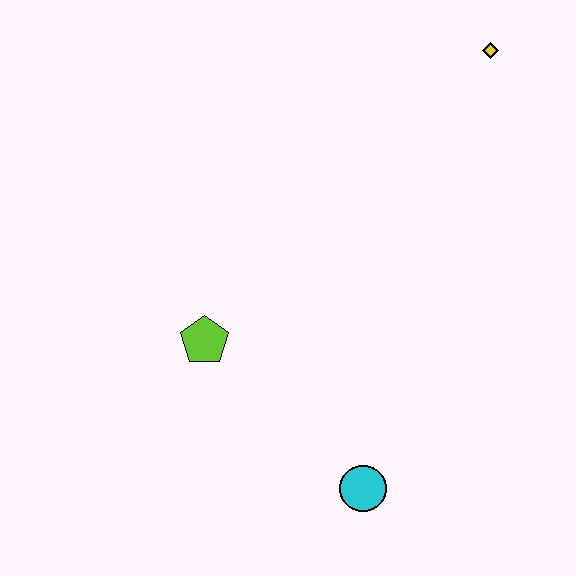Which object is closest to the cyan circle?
The lime pentagon is closest to the cyan circle.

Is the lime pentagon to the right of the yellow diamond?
No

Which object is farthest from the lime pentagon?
The yellow diamond is farthest from the lime pentagon.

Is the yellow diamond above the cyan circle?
Yes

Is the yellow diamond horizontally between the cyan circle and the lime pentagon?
No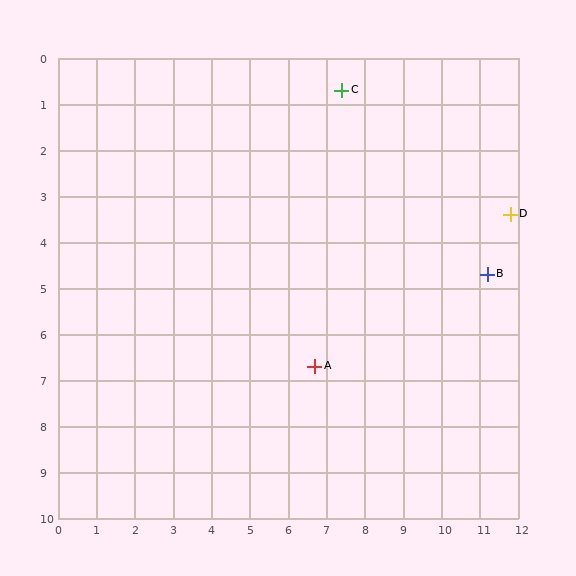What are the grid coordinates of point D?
Point D is at approximately (11.8, 3.4).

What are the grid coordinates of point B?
Point B is at approximately (11.2, 4.7).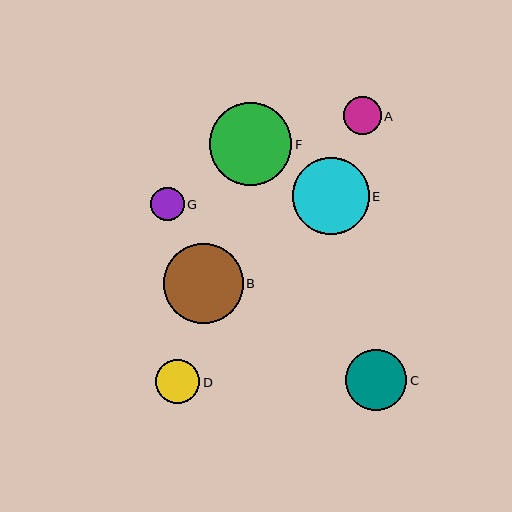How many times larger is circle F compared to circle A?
Circle F is approximately 2.2 times the size of circle A.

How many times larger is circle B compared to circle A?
Circle B is approximately 2.1 times the size of circle A.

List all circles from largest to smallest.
From largest to smallest: F, B, E, C, D, A, G.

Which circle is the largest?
Circle F is the largest with a size of approximately 83 pixels.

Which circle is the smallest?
Circle G is the smallest with a size of approximately 33 pixels.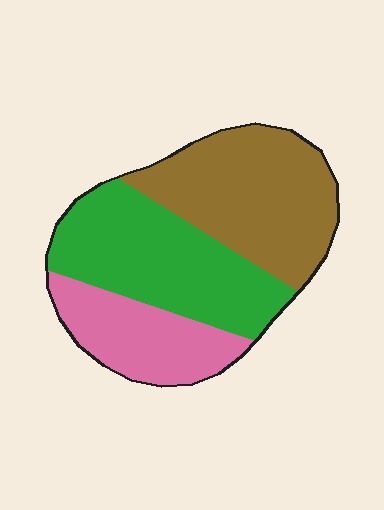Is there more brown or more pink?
Brown.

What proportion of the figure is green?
Green covers 38% of the figure.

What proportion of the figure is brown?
Brown takes up about two fifths (2/5) of the figure.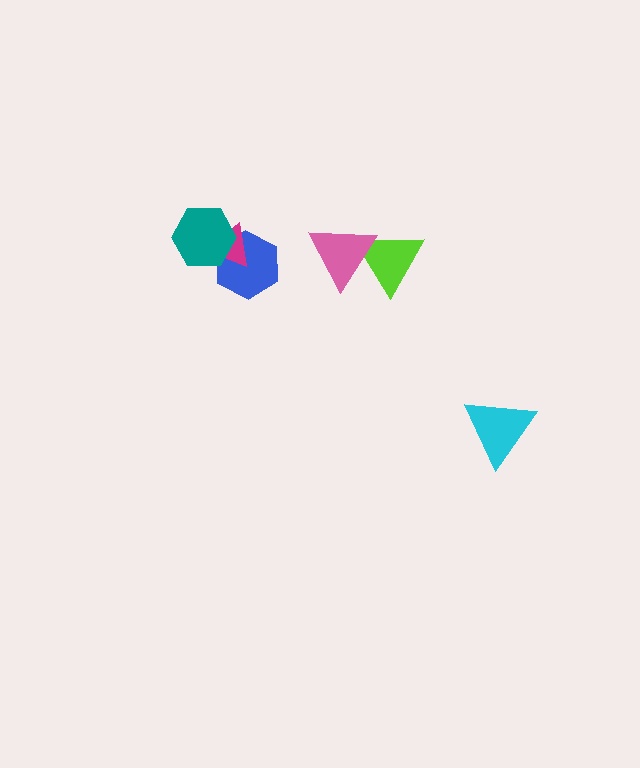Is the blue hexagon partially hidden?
Yes, it is partially covered by another shape.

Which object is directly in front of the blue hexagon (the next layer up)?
The magenta triangle is directly in front of the blue hexagon.